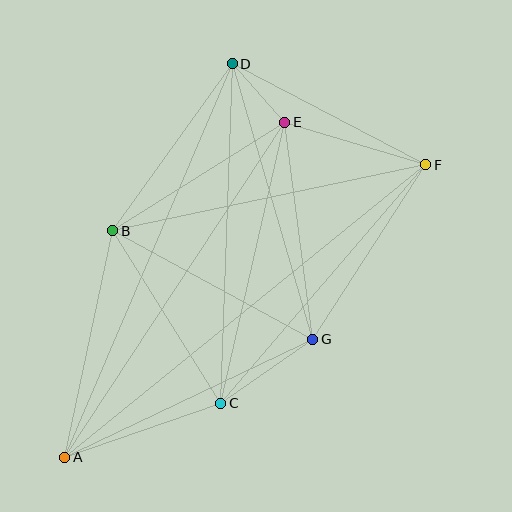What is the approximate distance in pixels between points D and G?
The distance between D and G is approximately 287 pixels.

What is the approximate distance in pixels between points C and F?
The distance between C and F is approximately 315 pixels.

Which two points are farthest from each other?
Points A and F are farthest from each other.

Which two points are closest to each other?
Points D and E are closest to each other.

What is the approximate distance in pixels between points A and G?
The distance between A and G is approximately 275 pixels.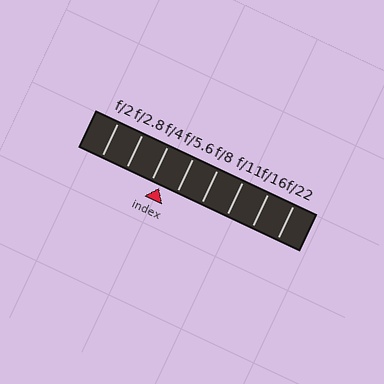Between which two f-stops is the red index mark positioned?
The index mark is between f/4 and f/5.6.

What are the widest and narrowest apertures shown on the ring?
The widest aperture shown is f/2 and the narrowest is f/22.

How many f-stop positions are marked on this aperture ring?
There are 8 f-stop positions marked.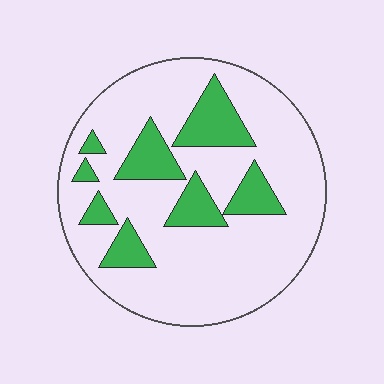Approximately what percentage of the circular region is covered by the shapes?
Approximately 20%.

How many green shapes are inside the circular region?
8.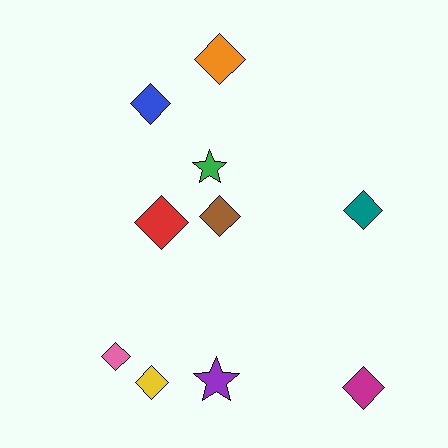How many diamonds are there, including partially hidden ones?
There are 8 diamonds.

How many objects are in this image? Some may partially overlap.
There are 10 objects.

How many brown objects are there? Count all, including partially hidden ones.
There is 1 brown object.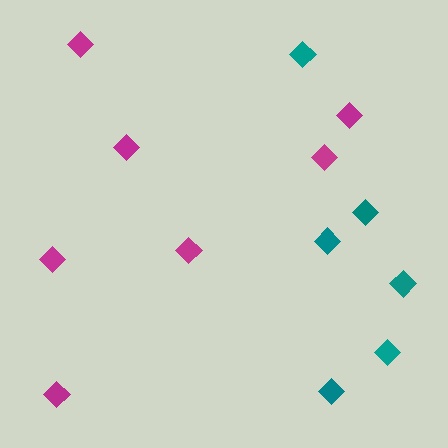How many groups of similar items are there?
There are 2 groups: one group of teal diamonds (6) and one group of magenta diamonds (7).